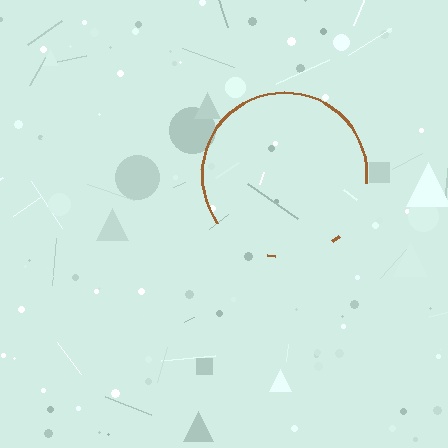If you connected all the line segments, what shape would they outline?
They would outline a circle.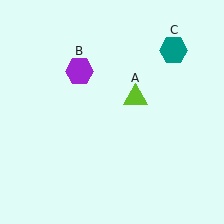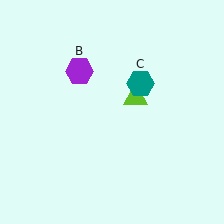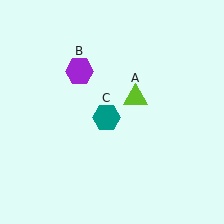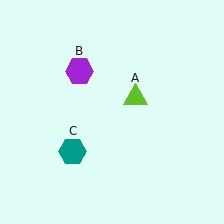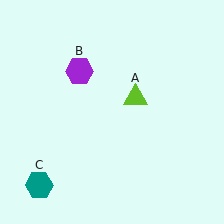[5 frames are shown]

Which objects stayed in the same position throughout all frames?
Lime triangle (object A) and purple hexagon (object B) remained stationary.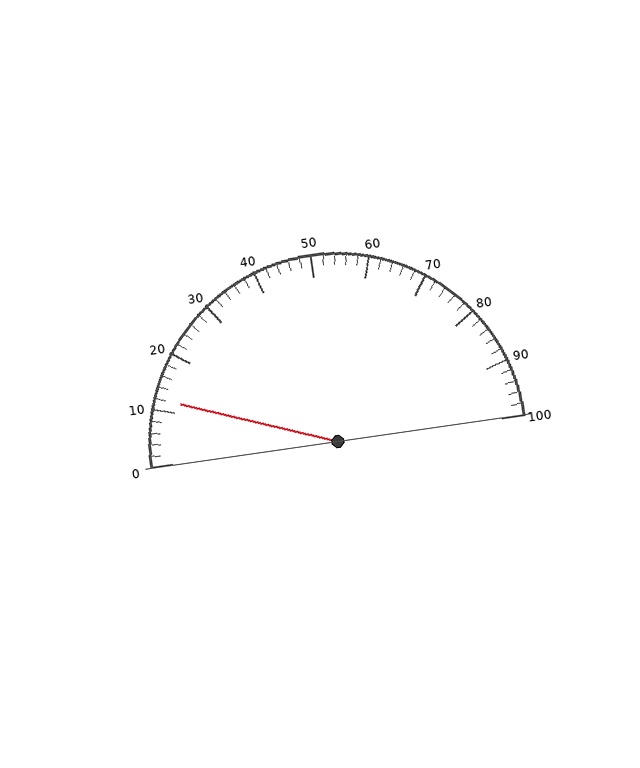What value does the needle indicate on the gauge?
The needle indicates approximately 12.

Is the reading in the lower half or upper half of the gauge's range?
The reading is in the lower half of the range (0 to 100).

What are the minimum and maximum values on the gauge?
The gauge ranges from 0 to 100.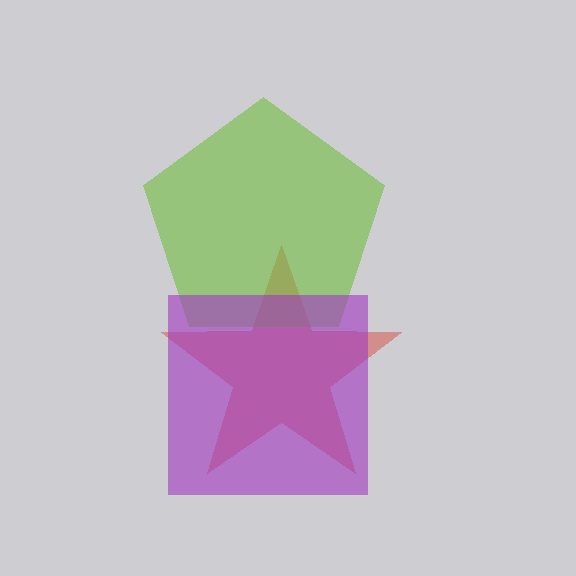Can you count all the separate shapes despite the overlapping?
Yes, there are 3 separate shapes.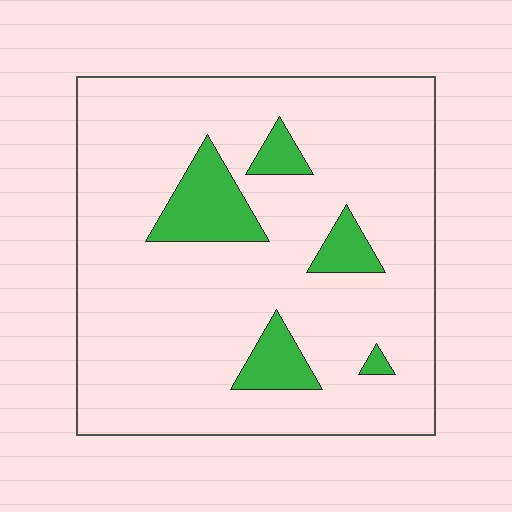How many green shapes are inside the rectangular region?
5.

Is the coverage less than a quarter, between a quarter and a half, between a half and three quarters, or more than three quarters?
Less than a quarter.